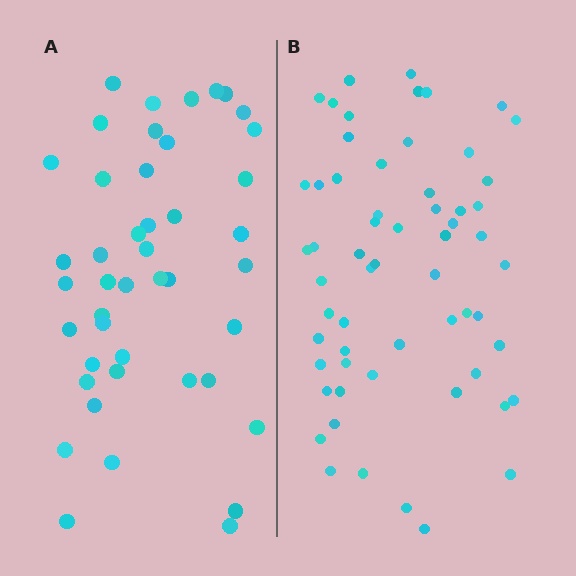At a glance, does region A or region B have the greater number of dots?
Region B (the right region) has more dots.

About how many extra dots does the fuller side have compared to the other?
Region B has approximately 15 more dots than region A.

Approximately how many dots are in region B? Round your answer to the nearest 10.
About 60 dots.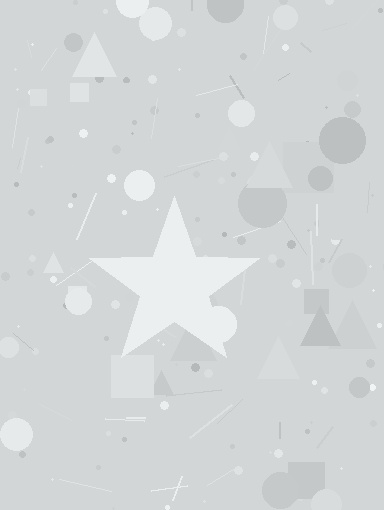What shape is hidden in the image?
A star is hidden in the image.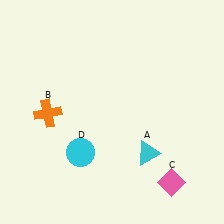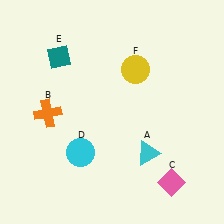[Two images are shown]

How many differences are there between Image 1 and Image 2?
There are 2 differences between the two images.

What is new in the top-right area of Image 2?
A yellow circle (F) was added in the top-right area of Image 2.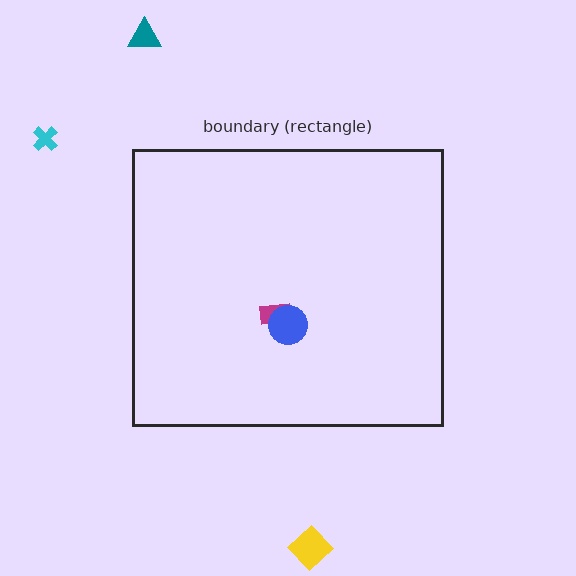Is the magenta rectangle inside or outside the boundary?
Inside.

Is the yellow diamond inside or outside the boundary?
Outside.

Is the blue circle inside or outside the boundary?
Inside.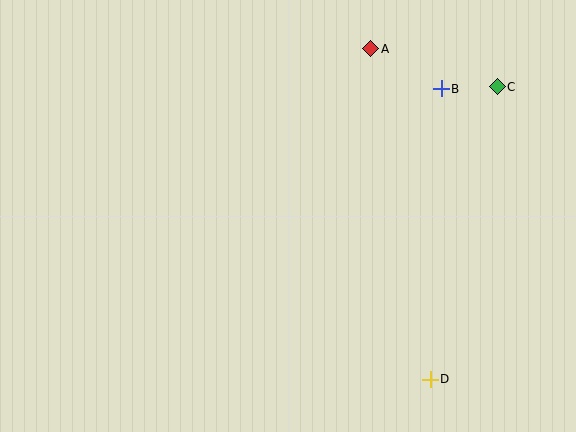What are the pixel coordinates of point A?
Point A is at (371, 49).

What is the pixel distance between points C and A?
The distance between C and A is 132 pixels.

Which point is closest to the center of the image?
Point A at (371, 49) is closest to the center.